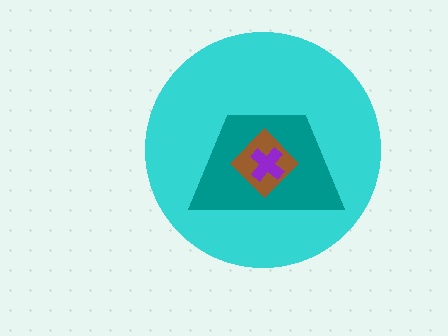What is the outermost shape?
The cyan circle.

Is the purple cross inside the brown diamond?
Yes.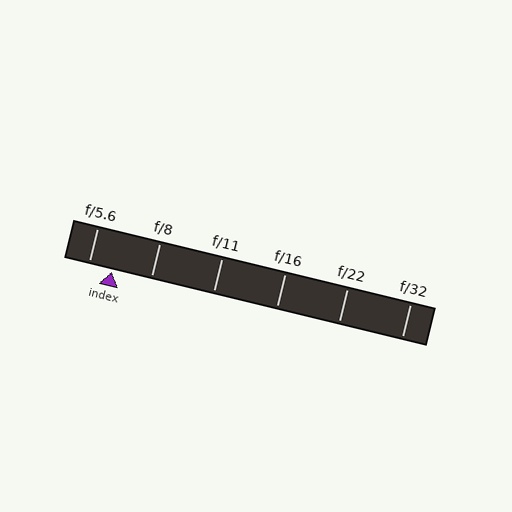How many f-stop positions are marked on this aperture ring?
There are 6 f-stop positions marked.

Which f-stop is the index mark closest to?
The index mark is closest to f/5.6.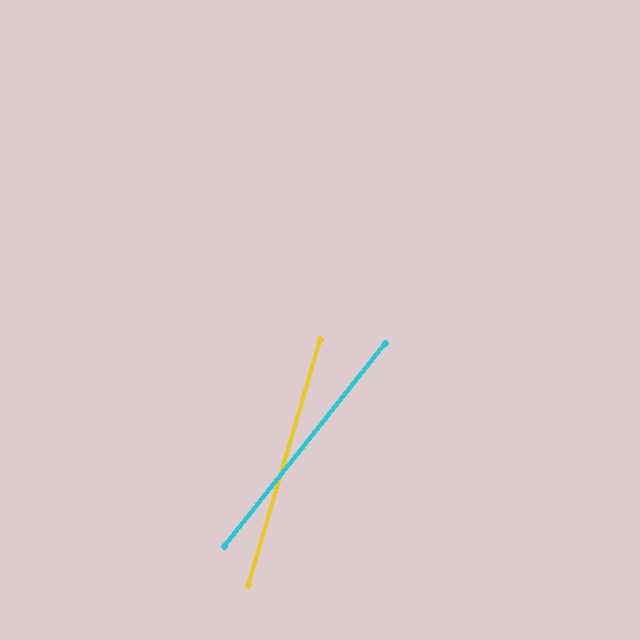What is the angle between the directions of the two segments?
Approximately 22 degrees.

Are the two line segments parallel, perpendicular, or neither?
Neither parallel nor perpendicular — they differ by about 22°.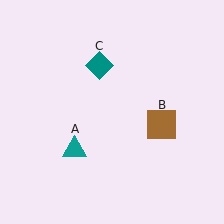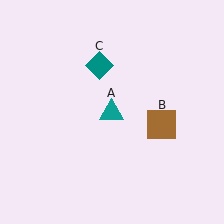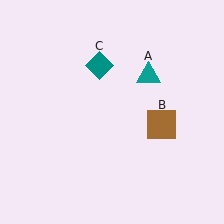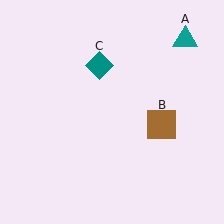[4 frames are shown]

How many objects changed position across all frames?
1 object changed position: teal triangle (object A).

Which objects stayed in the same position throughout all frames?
Brown square (object B) and teal diamond (object C) remained stationary.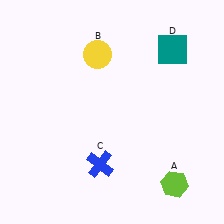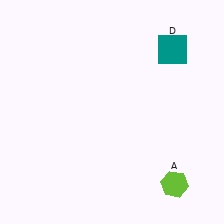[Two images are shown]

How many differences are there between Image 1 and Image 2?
There are 2 differences between the two images.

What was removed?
The yellow circle (B), the blue cross (C) were removed in Image 2.